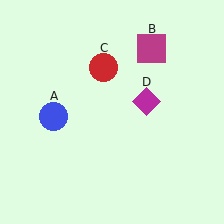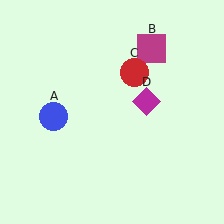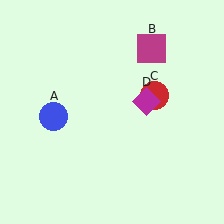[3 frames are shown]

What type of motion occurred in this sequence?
The red circle (object C) rotated clockwise around the center of the scene.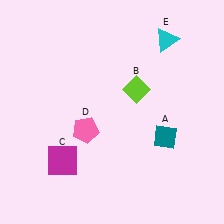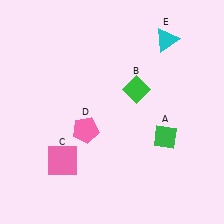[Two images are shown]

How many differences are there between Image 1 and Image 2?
There are 3 differences between the two images.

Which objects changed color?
A changed from teal to green. B changed from lime to green. C changed from magenta to pink.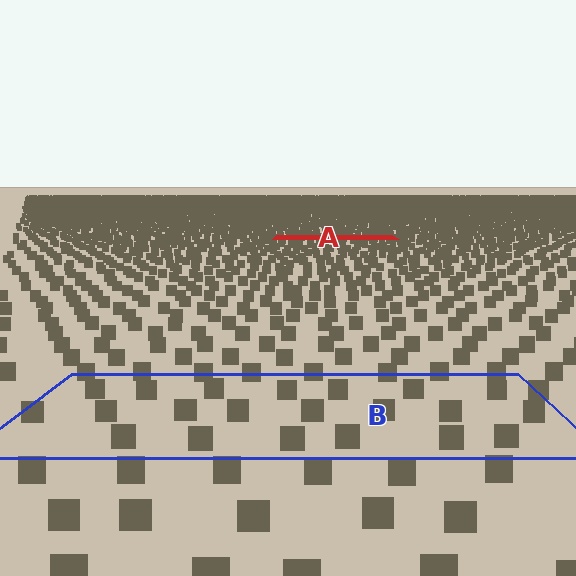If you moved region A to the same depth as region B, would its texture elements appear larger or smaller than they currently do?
They would appear larger. At a closer depth, the same texture elements are projected at a bigger on-screen size.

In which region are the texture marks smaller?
The texture marks are smaller in region A, because it is farther away.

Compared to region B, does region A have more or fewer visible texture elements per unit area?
Region A has more texture elements per unit area — they are packed more densely because it is farther away.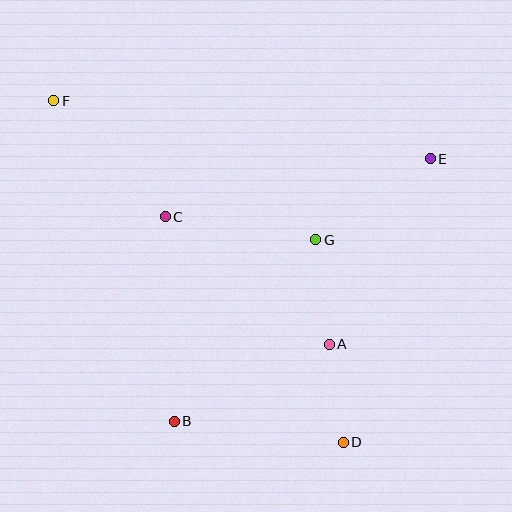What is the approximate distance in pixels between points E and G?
The distance between E and G is approximately 140 pixels.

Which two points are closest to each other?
Points A and D are closest to each other.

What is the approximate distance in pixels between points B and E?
The distance between B and E is approximately 367 pixels.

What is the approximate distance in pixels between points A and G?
The distance between A and G is approximately 105 pixels.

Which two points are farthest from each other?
Points D and F are farthest from each other.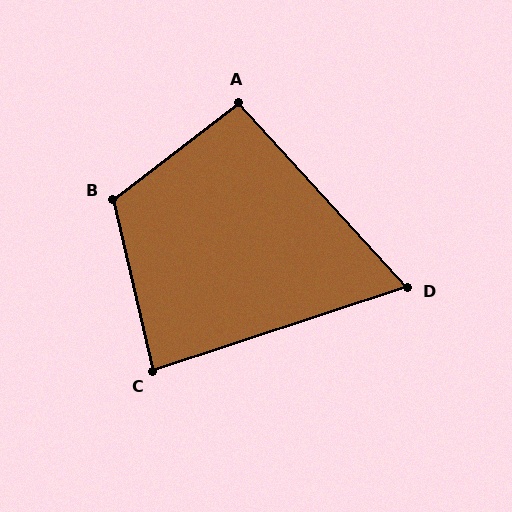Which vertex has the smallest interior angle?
D, at approximately 66 degrees.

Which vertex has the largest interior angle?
B, at approximately 114 degrees.